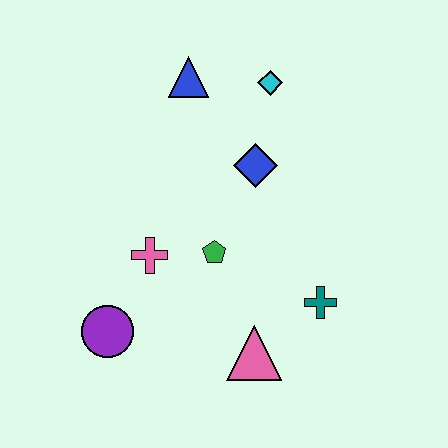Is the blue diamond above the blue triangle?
No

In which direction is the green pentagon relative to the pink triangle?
The green pentagon is above the pink triangle.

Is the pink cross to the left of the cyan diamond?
Yes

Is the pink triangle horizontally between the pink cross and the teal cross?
Yes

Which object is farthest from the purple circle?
The cyan diamond is farthest from the purple circle.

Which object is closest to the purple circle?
The pink cross is closest to the purple circle.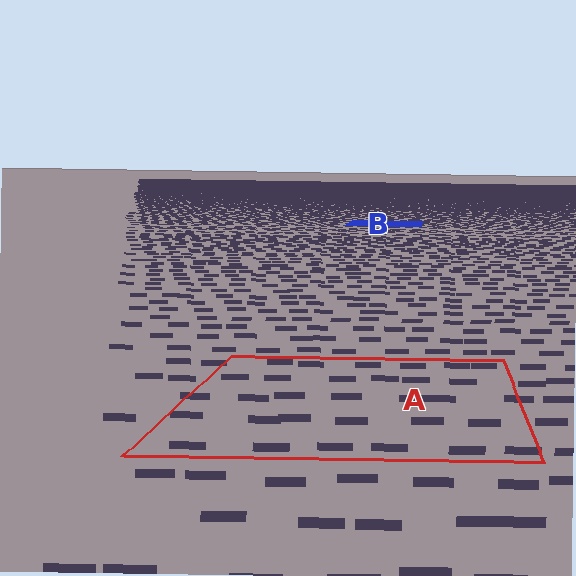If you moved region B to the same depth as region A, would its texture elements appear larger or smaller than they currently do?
They would appear larger. At a closer depth, the same texture elements are projected at a bigger on-screen size.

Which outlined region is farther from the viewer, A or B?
Region B is farther from the viewer — the texture elements inside it appear smaller and more densely packed.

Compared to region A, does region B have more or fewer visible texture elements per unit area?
Region B has more texture elements per unit area — they are packed more densely because it is farther away.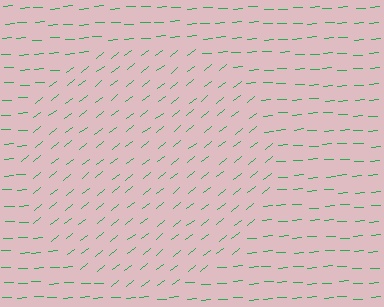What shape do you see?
I see a circle.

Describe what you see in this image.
The image is filled with small green line segments. A circle region in the image has lines oriented differently from the surrounding lines, creating a visible texture boundary.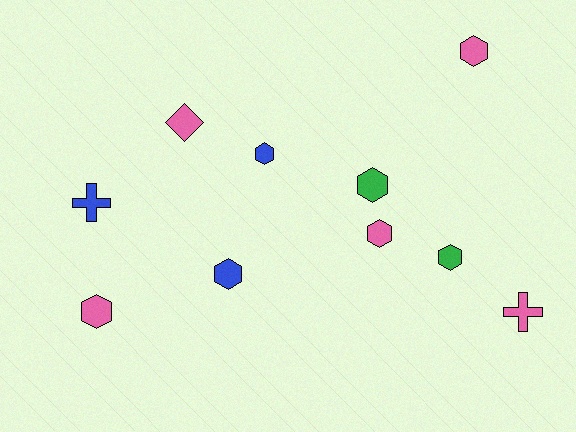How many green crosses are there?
There are no green crosses.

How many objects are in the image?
There are 10 objects.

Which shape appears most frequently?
Hexagon, with 7 objects.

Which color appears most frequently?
Pink, with 5 objects.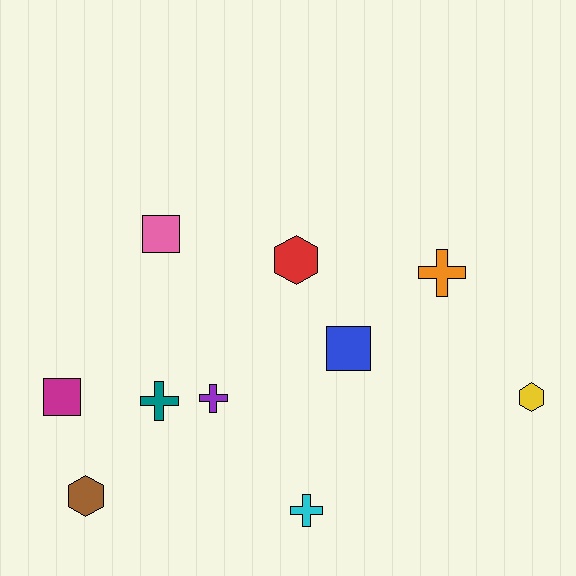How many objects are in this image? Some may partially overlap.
There are 10 objects.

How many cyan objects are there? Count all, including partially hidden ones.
There is 1 cyan object.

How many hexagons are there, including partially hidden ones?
There are 3 hexagons.